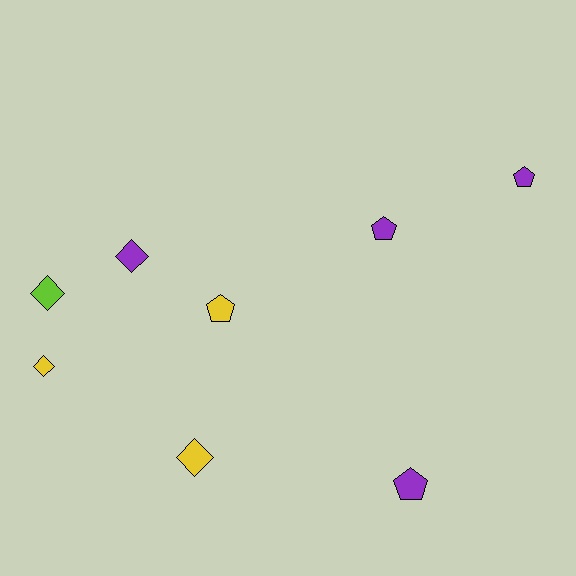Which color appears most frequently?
Purple, with 4 objects.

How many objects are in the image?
There are 8 objects.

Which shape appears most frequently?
Diamond, with 4 objects.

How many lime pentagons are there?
There are no lime pentagons.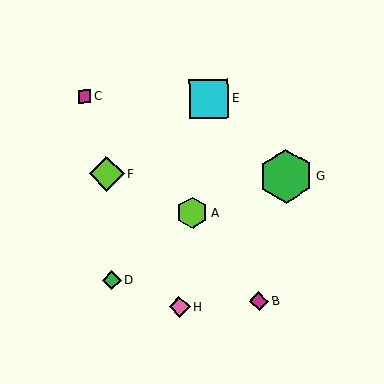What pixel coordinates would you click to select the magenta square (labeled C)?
Click at (84, 97) to select the magenta square C.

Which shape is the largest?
The green hexagon (labeled G) is the largest.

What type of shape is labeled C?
Shape C is a magenta square.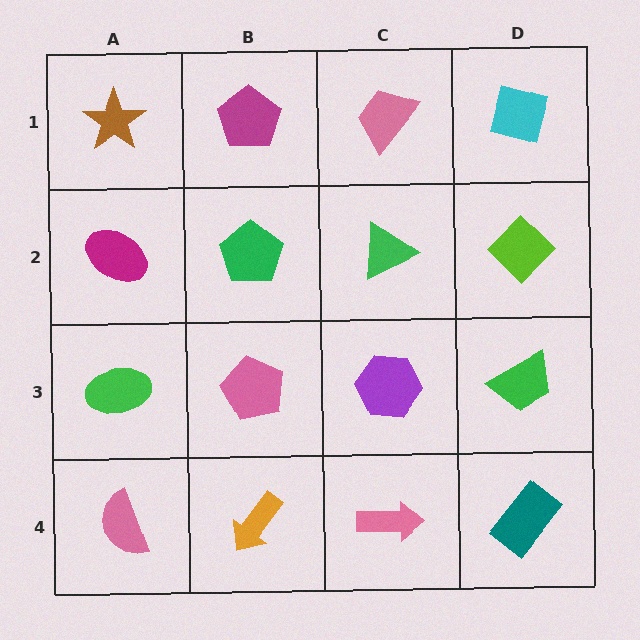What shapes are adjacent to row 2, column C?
A pink trapezoid (row 1, column C), a purple hexagon (row 3, column C), a green pentagon (row 2, column B), a lime diamond (row 2, column D).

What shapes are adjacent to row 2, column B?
A magenta pentagon (row 1, column B), a pink pentagon (row 3, column B), a magenta ellipse (row 2, column A), a green triangle (row 2, column C).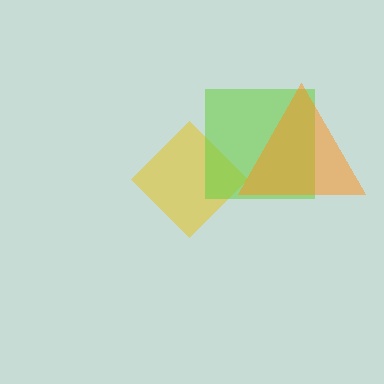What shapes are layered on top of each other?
The layered shapes are: a yellow diamond, a lime square, an orange triangle.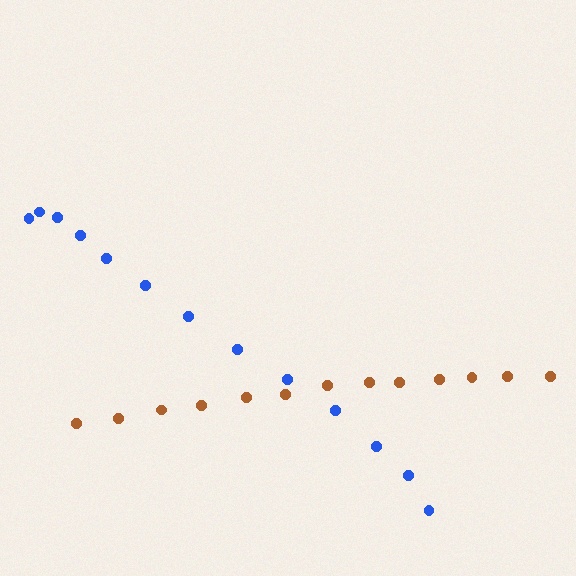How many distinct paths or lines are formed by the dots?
There are 2 distinct paths.